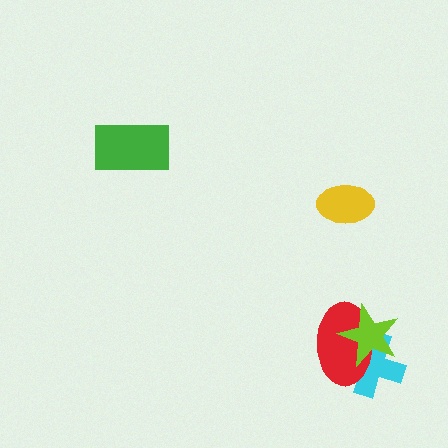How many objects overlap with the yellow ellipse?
0 objects overlap with the yellow ellipse.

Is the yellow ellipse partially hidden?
No, no other shape covers it.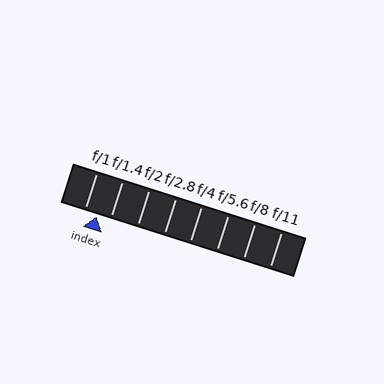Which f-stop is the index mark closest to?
The index mark is closest to f/1.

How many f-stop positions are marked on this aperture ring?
There are 8 f-stop positions marked.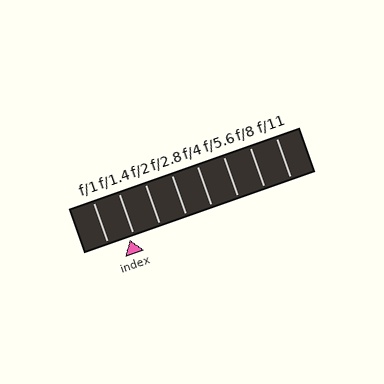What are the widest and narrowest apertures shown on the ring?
The widest aperture shown is f/1 and the narrowest is f/11.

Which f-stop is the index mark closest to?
The index mark is closest to f/1.4.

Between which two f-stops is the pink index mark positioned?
The index mark is between f/1 and f/1.4.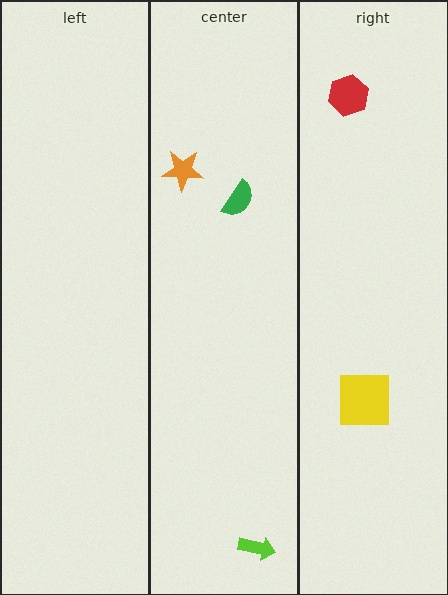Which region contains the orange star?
The center region.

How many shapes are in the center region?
3.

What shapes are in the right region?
The yellow square, the red hexagon.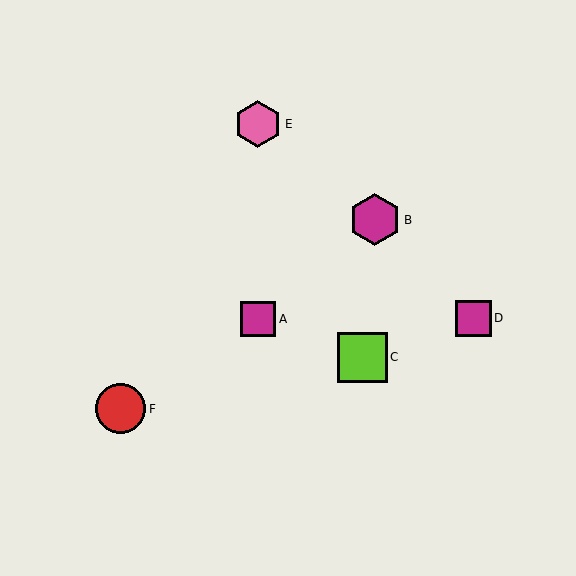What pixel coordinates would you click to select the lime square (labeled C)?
Click at (362, 357) to select the lime square C.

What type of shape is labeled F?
Shape F is a red circle.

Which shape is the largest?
The magenta hexagon (labeled B) is the largest.